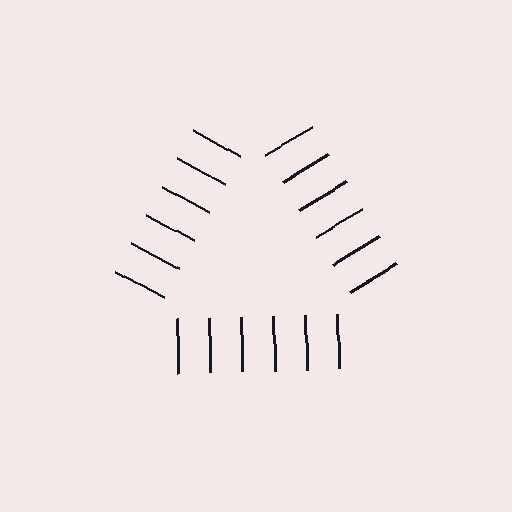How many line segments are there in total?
18 — 6 along each of the 3 edges.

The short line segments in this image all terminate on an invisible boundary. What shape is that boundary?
An illusory triangle — the line segments terminate on its edges but no continuous stroke is drawn.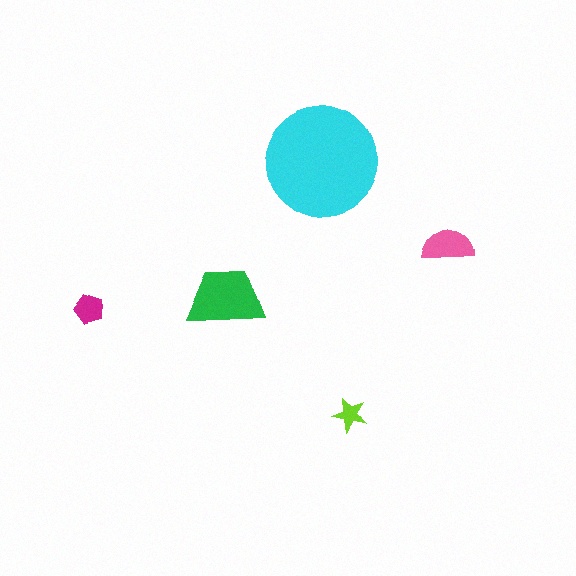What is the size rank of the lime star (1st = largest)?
5th.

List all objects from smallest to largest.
The lime star, the magenta pentagon, the pink semicircle, the green trapezoid, the cyan circle.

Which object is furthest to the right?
The pink semicircle is rightmost.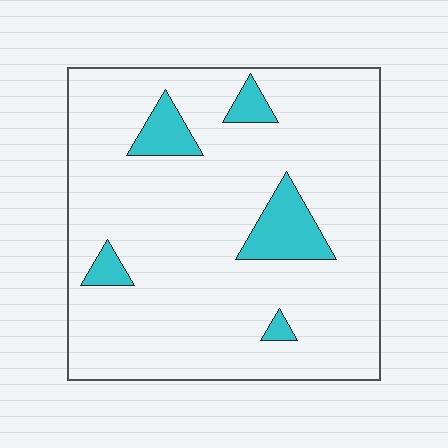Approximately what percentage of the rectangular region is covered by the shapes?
Approximately 10%.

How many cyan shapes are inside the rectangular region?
5.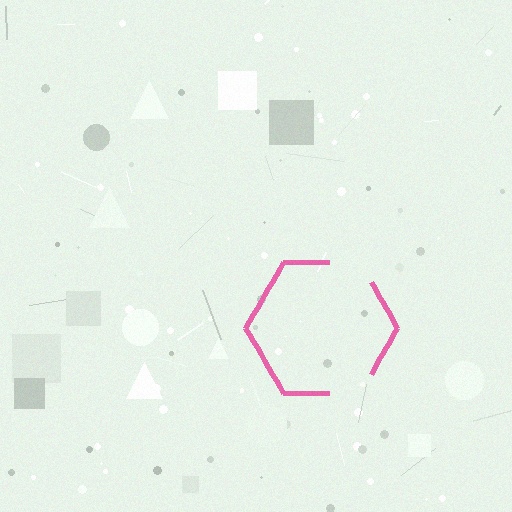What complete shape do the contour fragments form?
The contour fragments form a hexagon.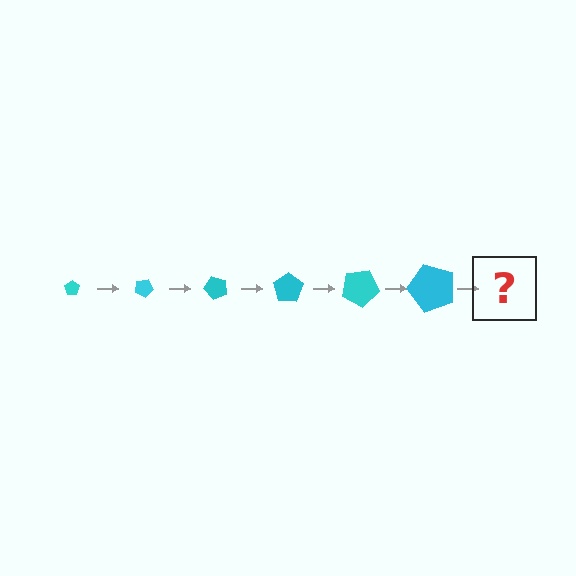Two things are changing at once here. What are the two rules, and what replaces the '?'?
The two rules are that the pentagon grows larger each step and it rotates 25 degrees each step. The '?' should be a pentagon, larger than the previous one and rotated 150 degrees from the start.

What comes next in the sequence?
The next element should be a pentagon, larger than the previous one and rotated 150 degrees from the start.